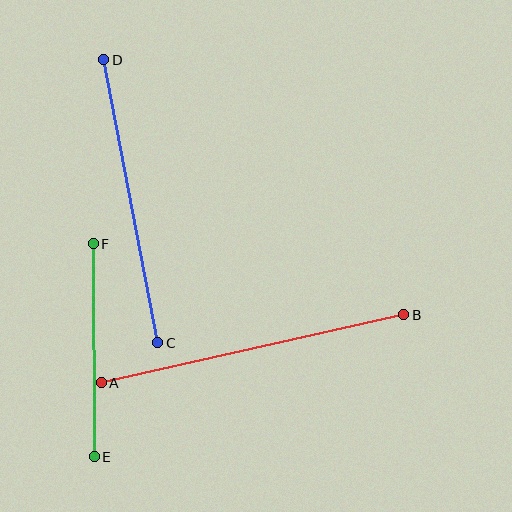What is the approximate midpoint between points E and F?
The midpoint is at approximately (94, 350) pixels.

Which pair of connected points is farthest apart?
Points A and B are farthest apart.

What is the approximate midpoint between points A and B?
The midpoint is at approximately (252, 349) pixels.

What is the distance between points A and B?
The distance is approximately 310 pixels.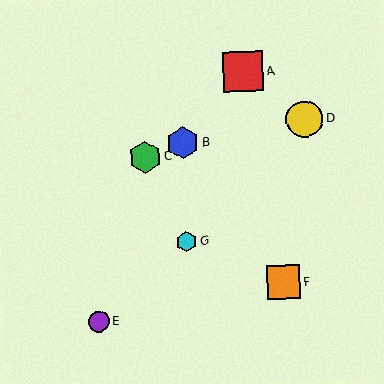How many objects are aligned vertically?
2 objects (B, G) are aligned vertically.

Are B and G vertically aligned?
Yes, both are at x≈183.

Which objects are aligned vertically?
Objects B, G are aligned vertically.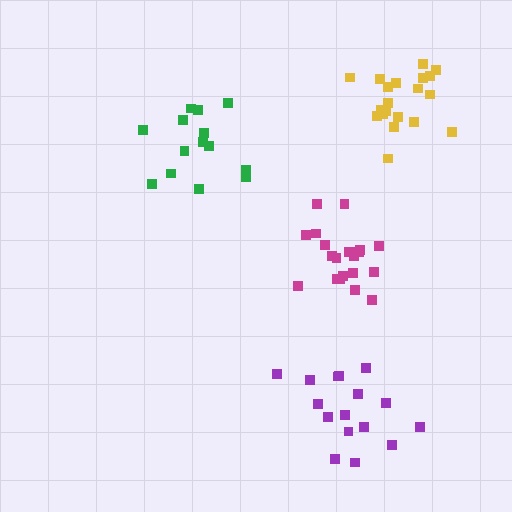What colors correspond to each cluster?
The clusters are colored: green, purple, yellow, magenta.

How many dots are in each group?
Group 1: 14 dots, Group 2: 16 dots, Group 3: 20 dots, Group 4: 20 dots (70 total).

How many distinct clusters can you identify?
There are 4 distinct clusters.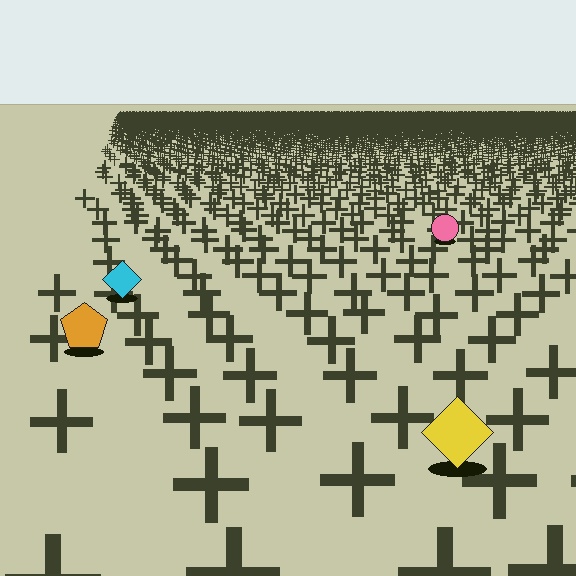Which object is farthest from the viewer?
The pink circle is farthest from the viewer. It appears smaller and the ground texture around it is denser.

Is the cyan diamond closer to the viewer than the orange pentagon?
No. The orange pentagon is closer — you can tell from the texture gradient: the ground texture is coarser near it.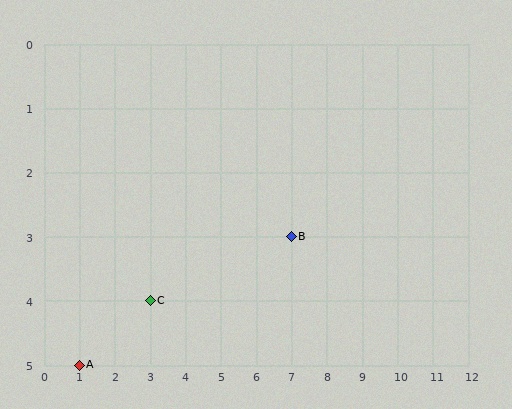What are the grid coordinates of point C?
Point C is at grid coordinates (3, 4).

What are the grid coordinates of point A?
Point A is at grid coordinates (1, 5).